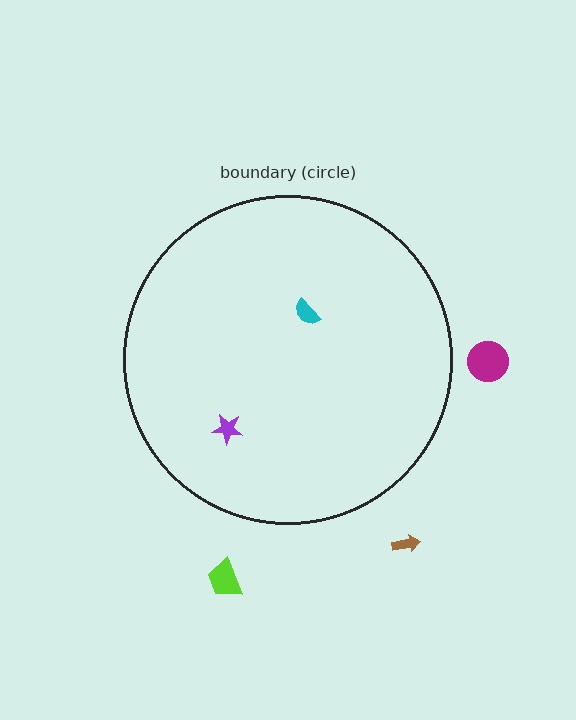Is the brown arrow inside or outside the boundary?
Outside.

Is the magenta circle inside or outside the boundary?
Outside.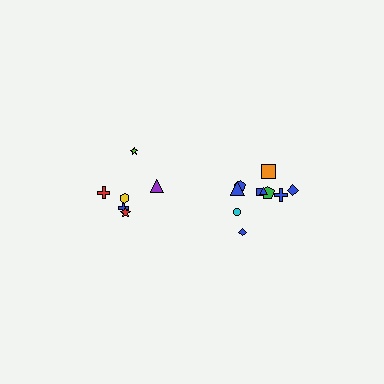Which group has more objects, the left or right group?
The right group.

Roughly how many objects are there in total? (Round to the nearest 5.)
Roughly 15 objects in total.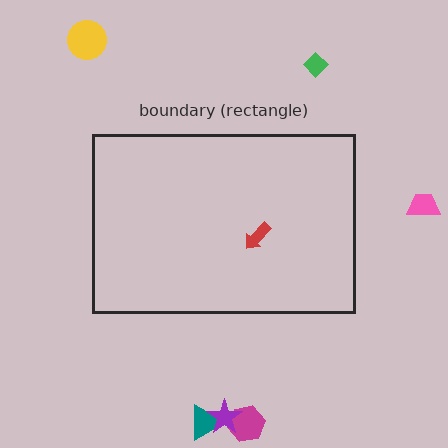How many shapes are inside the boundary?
1 inside, 6 outside.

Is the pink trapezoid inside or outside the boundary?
Outside.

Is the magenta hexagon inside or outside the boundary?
Outside.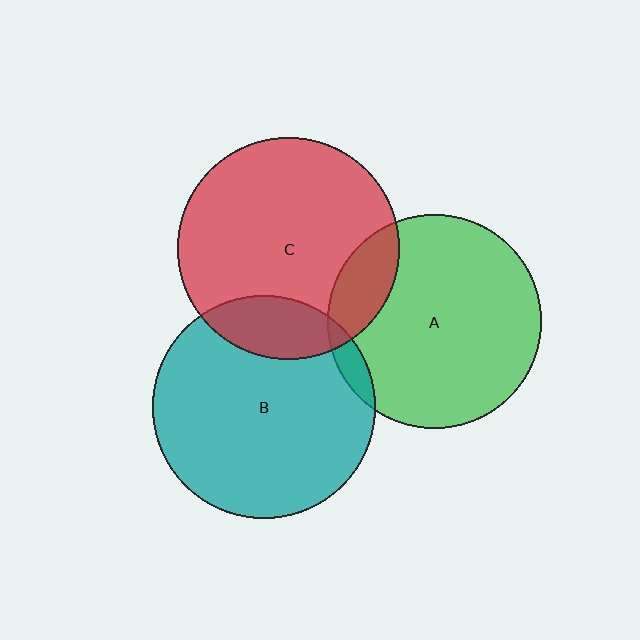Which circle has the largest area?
Circle B (teal).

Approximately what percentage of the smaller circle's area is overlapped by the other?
Approximately 15%.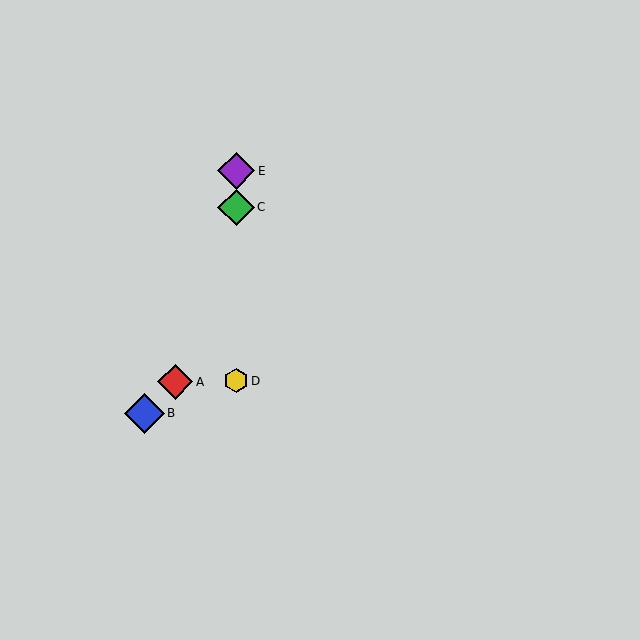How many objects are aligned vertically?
3 objects (C, D, E) are aligned vertically.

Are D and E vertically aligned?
Yes, both are at x≈236.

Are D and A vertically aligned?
No, D is at x≈236 and A is at x≈175.